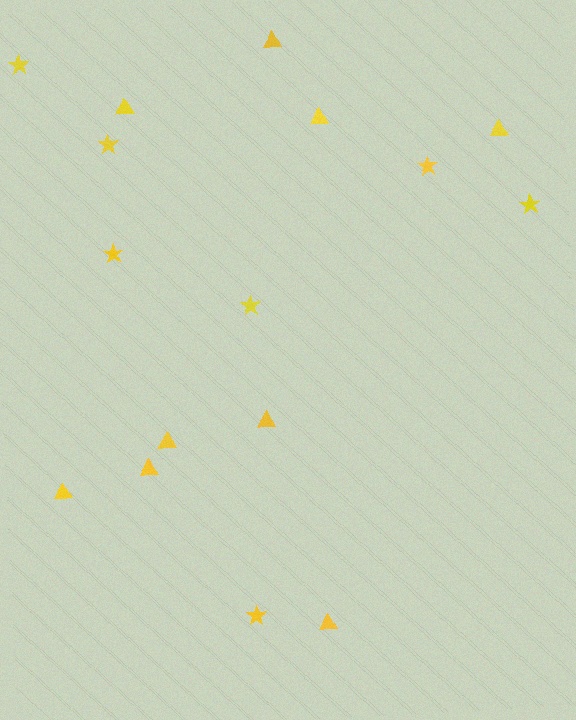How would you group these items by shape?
There are 2 groups: one group of triangles (9) and one group of stars (7).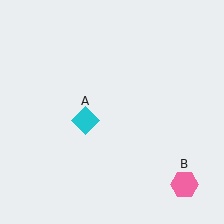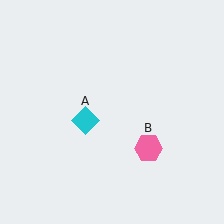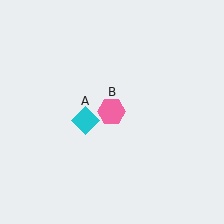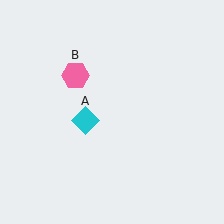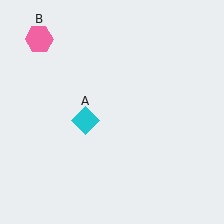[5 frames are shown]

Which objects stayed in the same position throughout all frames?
Cyan diamond (object A) remained stationary.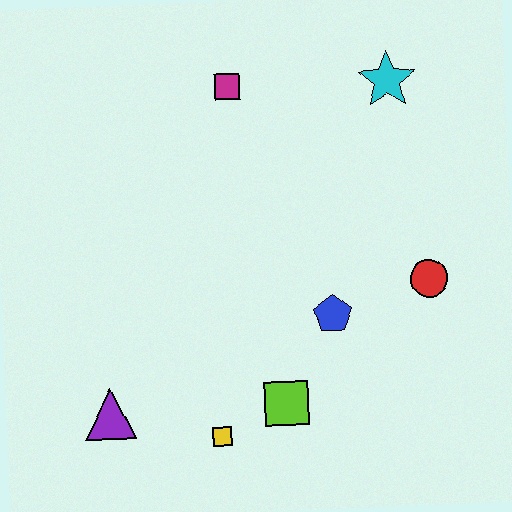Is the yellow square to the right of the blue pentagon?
No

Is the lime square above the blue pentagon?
No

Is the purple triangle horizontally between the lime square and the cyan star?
No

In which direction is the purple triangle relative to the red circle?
The purple triangle is to the left of the red circle.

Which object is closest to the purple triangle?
The yellow square is closest to the purple triangle.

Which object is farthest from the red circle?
The purple triangle is farthest from the red circle.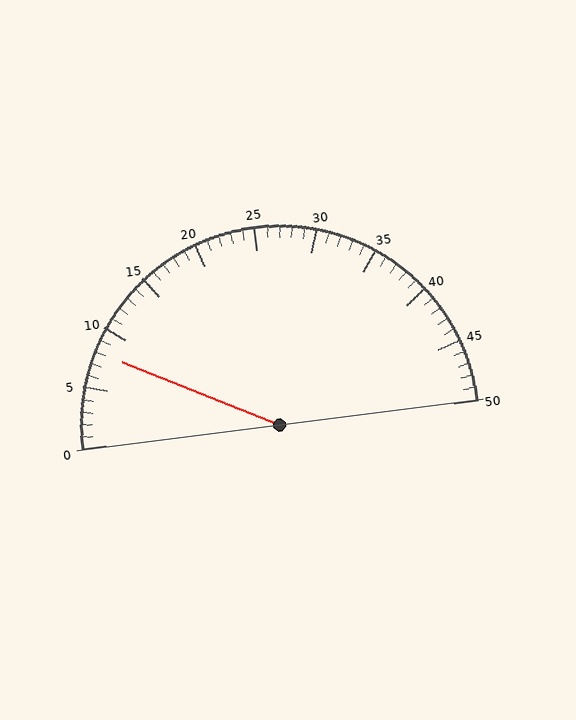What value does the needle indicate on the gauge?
The needle indicates approximately 8.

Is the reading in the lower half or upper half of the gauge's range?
The reading is in the lower half of the range (0 to 50).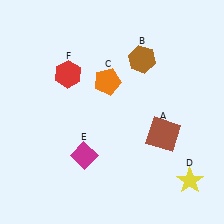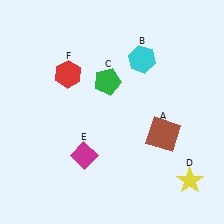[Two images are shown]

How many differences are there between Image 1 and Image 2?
There are 2 differences between the two images.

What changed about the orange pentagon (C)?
In Image 1, C is orange. In Image 2, it changed to green.